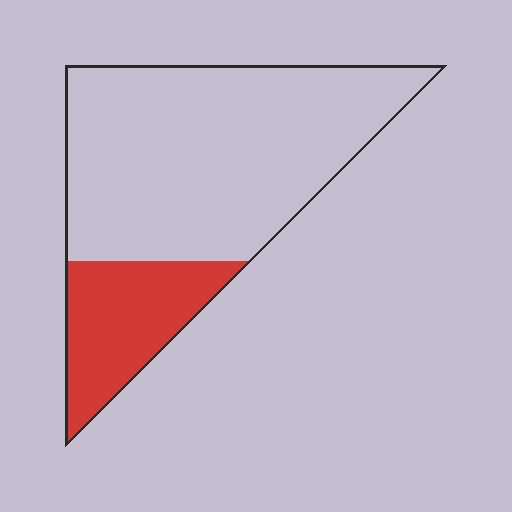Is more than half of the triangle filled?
No.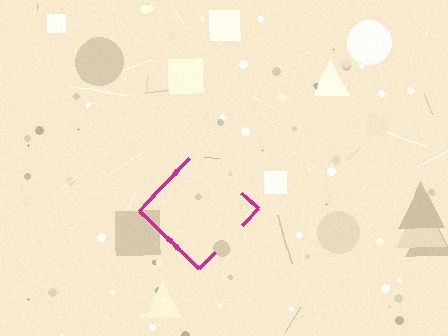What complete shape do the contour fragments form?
The contour fragments form a diamond.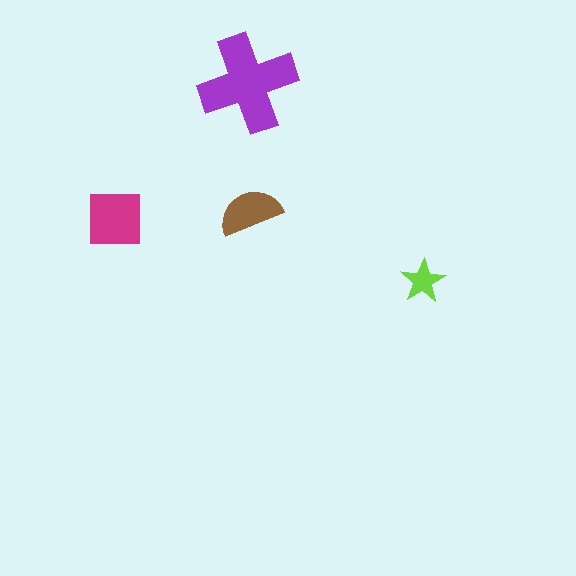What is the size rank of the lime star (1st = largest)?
4th.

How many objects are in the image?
There are 4 objects in the image.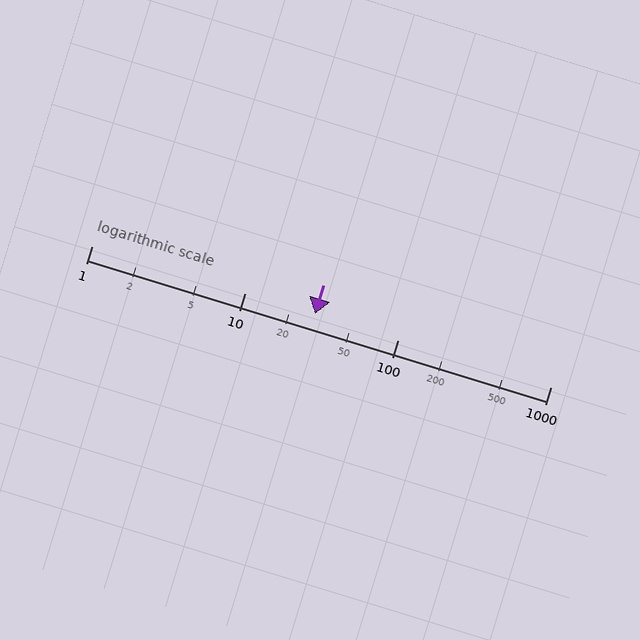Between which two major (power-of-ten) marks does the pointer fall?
The pointer is between 10 and 100.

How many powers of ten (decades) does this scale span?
The scale spans 3 decades, from 1 to 1000.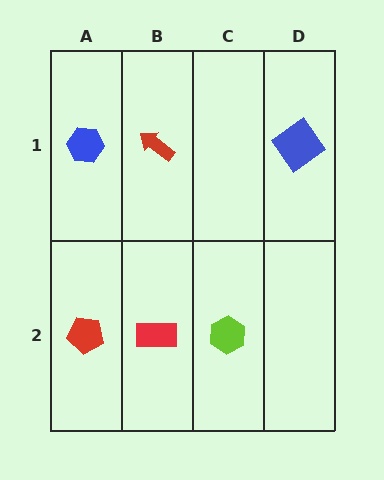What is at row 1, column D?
A blue diamond.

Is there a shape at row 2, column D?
No, that cell is empty.